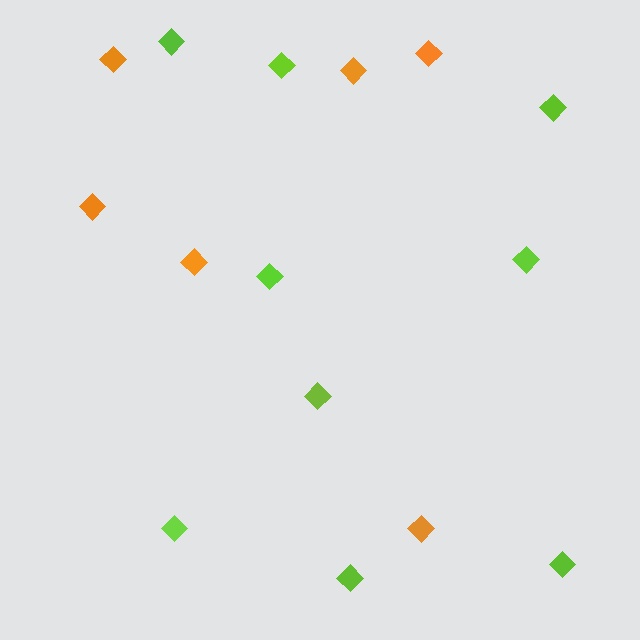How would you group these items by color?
There are 2 groups: one group of orange diamonds (6) and one group of lime diamonds (9).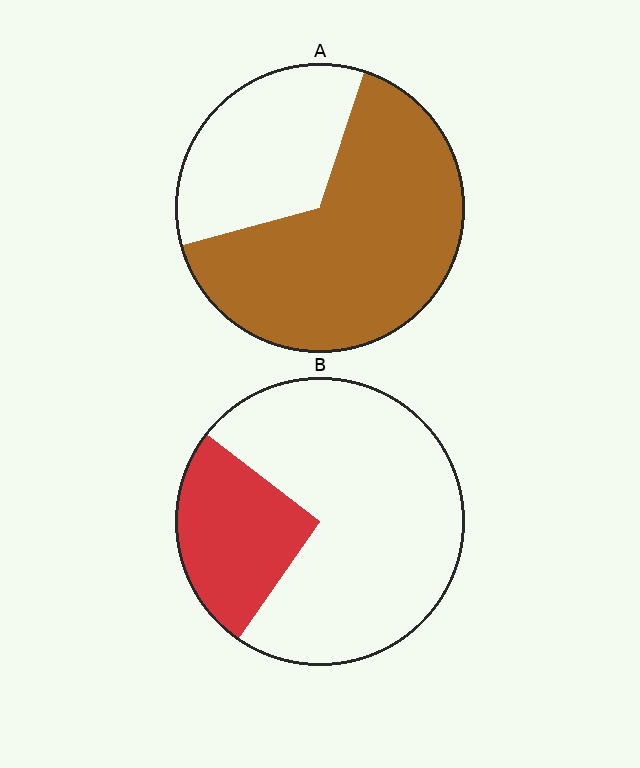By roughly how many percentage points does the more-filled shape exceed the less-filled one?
By roughly 40 percentage points (A over B).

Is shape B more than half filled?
No.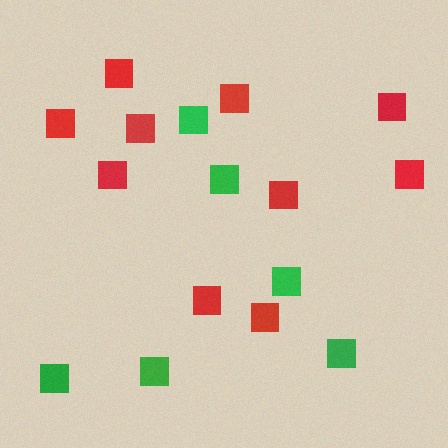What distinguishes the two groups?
There are 2 groups: one group of green squares (6) and one group of red squares (10).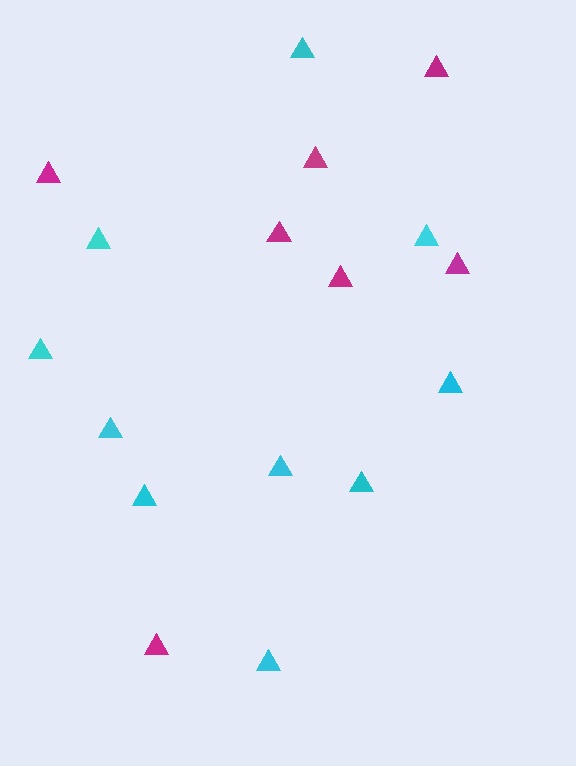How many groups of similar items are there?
There are 2 groups: one group of cyan triangles (10) and one group of magenta triangles (7).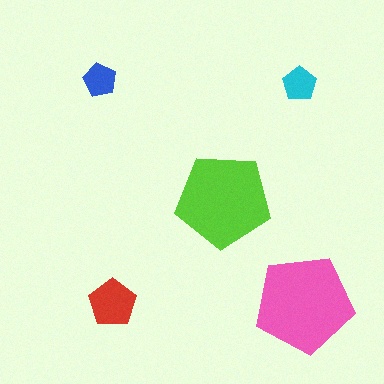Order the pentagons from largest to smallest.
the pink one, the lime one, the red one, the cyan one, the blue one.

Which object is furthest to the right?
The pink pentagon is rightmost.